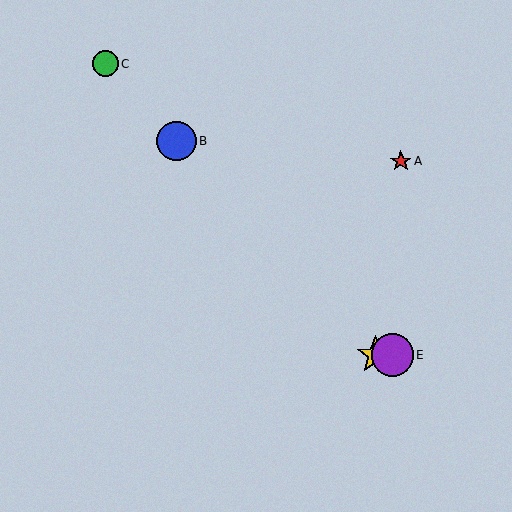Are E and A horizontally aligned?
No, E is at y≈355 and A is at y≈161.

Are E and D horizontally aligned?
Yes, both are at y≈355.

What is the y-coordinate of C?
Object C is at y≈64.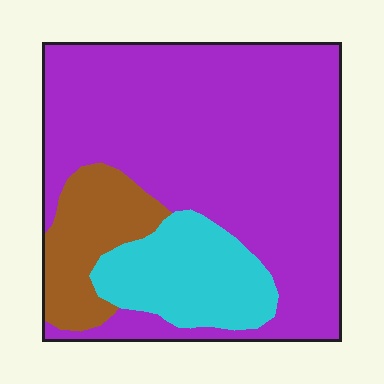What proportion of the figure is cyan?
Cyan takes up about one sixth (1/6) of the figure.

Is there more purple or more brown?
Purple.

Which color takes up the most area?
Purple, at roughly 70%.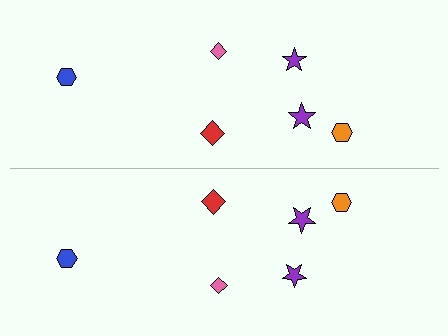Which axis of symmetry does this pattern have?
The pattern has a horizontal axis of symmetry running through the center of the image.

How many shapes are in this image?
There are 12 shapes in this image.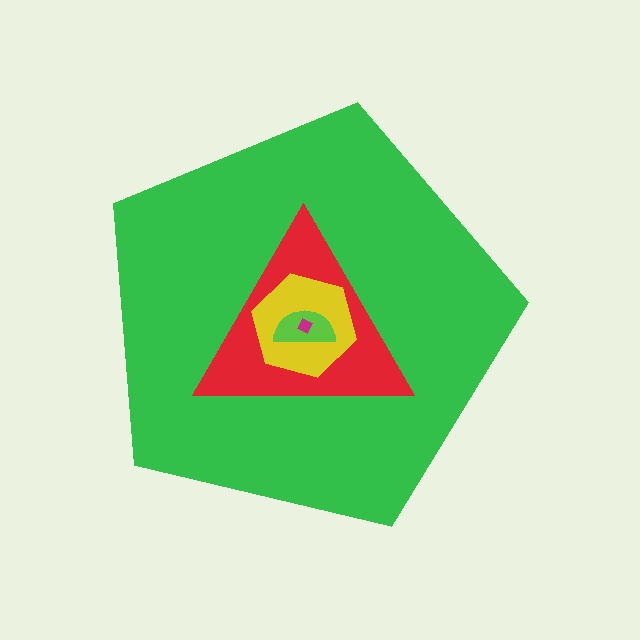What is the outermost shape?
The green pentagon.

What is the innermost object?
The magenta diamond.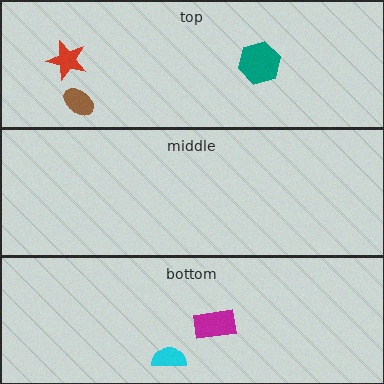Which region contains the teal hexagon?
The top region.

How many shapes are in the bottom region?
2.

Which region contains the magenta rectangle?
The bottom region.